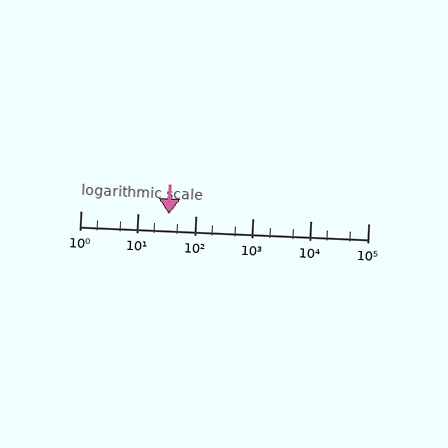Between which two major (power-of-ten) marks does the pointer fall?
The pointer is between 10 and 100.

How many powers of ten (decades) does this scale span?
The scale spans 5 decades, from 1 to 100000.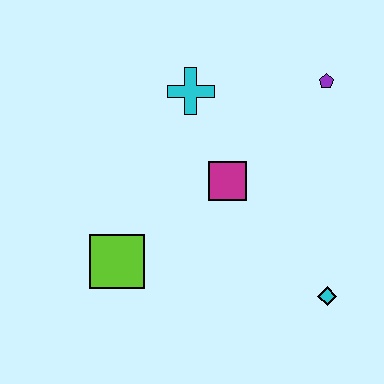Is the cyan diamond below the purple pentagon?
Yes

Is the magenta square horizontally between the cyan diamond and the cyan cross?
Yes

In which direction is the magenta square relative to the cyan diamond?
The magenta square is above the cyan diamond.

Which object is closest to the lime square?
The magenta square is closest to the lime square.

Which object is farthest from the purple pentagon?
The lime square is farthest from the purple pentagon.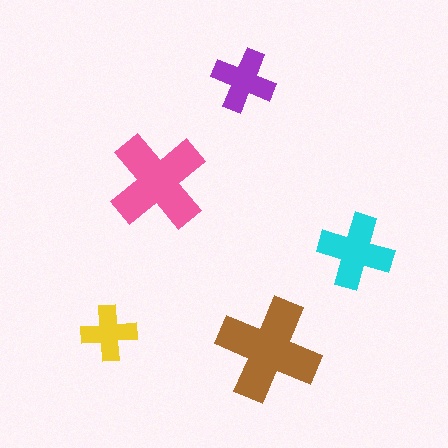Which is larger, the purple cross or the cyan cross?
The cyan one.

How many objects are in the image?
There are 5 objects in the image.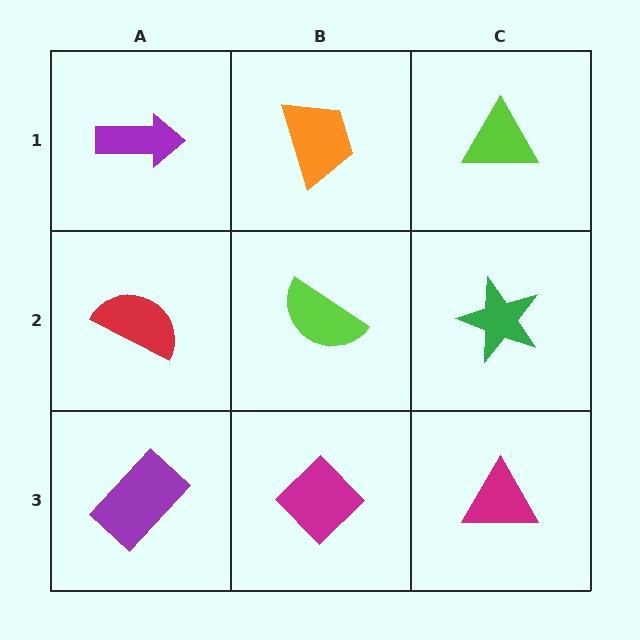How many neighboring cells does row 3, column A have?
2.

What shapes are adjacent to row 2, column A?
A purple arrow (row 1, column A), a purple rectangle (row 3, column A), a lime semicircle (row 2, column B).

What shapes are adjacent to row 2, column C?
A lime triangle (row 1, column C), a magenta triangle (row 3, column C), a lime semicircle (row 2, column B).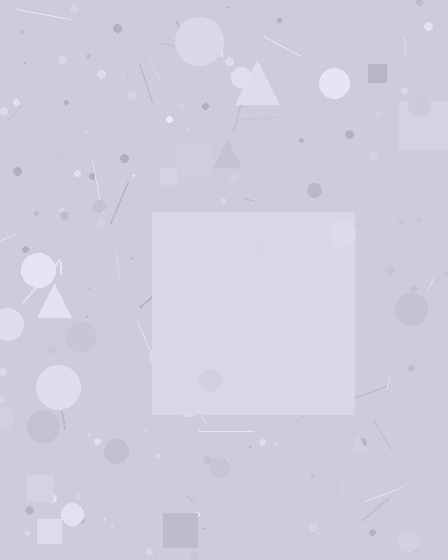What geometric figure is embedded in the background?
A square is embedded in the background.